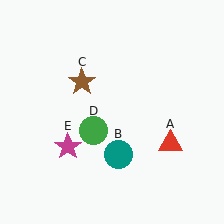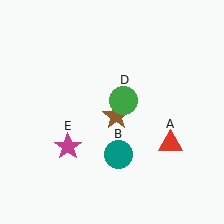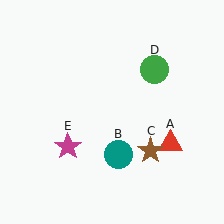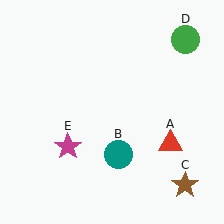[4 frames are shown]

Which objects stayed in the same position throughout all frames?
Red triangle (object A) and teal circle (object B) and magenta star (object E) remained stationary.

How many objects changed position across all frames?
2 objects changed position: brown star (object C), green circle (object D).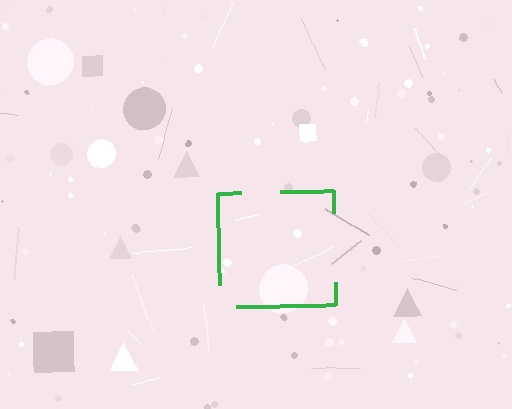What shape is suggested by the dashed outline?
The dashed outline suggests a square.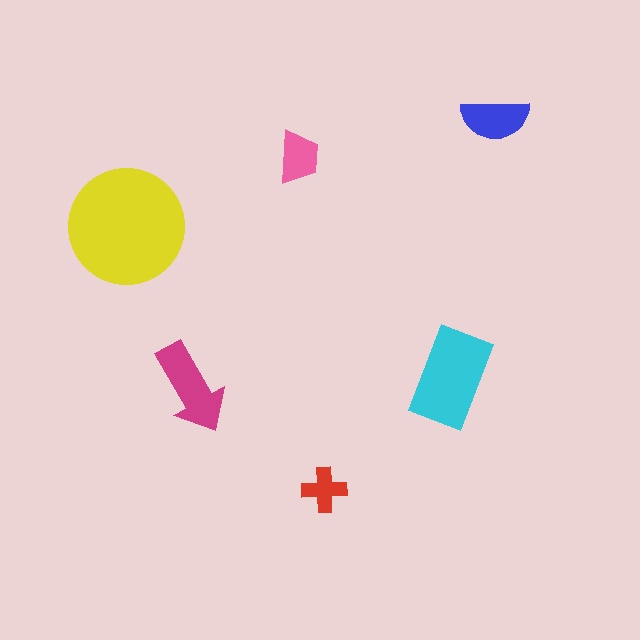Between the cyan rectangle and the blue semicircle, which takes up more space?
The cyan rectangle.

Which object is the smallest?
The red cross.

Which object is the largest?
The yellow circle.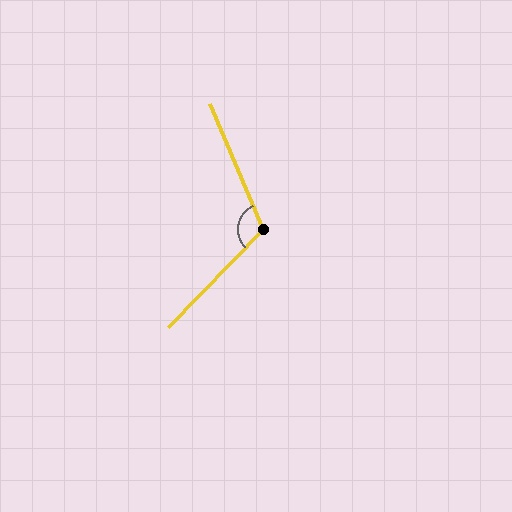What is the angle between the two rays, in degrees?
Approximately 113 degrees.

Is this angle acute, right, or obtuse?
It is obtuse.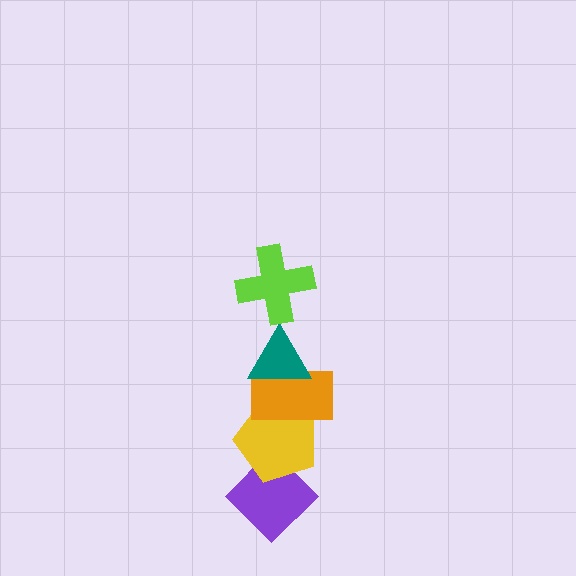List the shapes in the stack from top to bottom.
From top to bottom: the lime cross, the teal triangle, the orange rectangle, the yellow pentagon, the purple diamond.